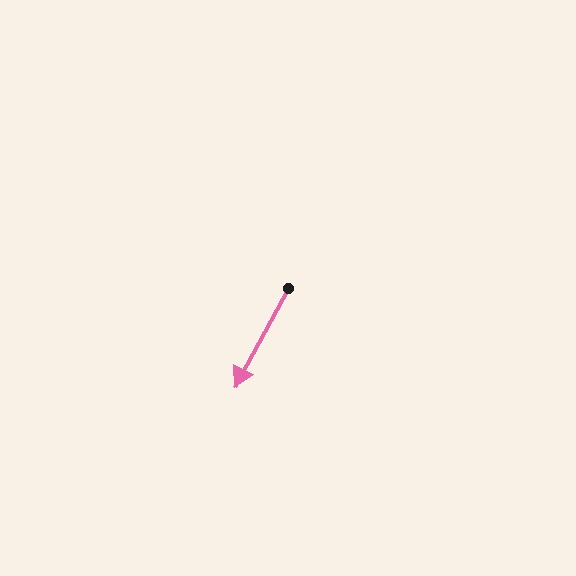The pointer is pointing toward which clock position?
Roughly 7 o'clock.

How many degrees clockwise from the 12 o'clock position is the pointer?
Approximately 208 degrees.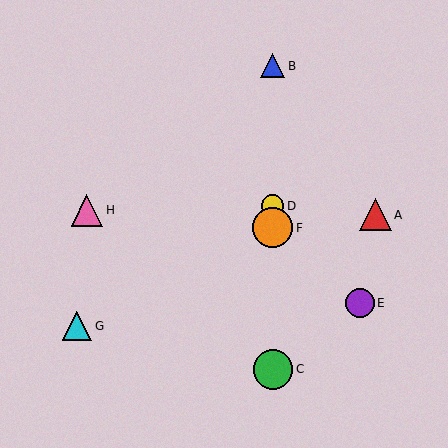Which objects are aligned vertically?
Objects B, C, D, F are aligned vertically.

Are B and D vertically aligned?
Yes, both are at x≈273.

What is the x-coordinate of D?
Object D is at x≈273.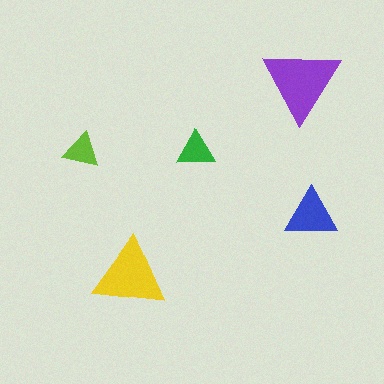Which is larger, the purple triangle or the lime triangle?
The purple one.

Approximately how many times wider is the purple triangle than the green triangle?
About 2 times wider.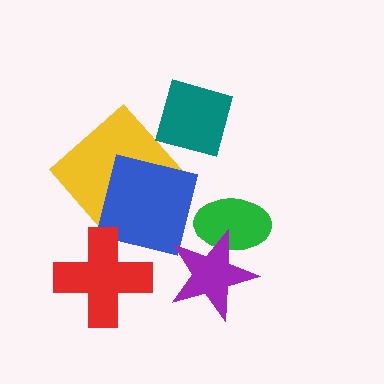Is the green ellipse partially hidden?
Yes, it is partially covered by another shape.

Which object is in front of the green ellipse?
The purple star is in front of the green ellipse.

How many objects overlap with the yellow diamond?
1 object overlaps with the yellow diamond.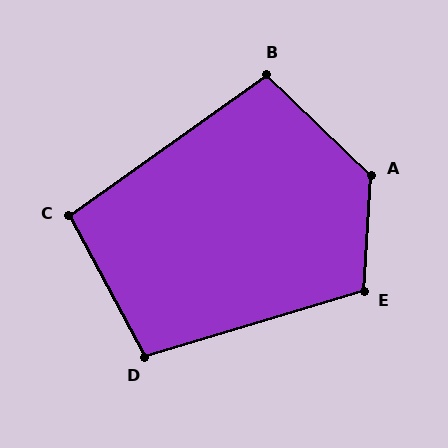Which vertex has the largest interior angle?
A, at approximately 130 degrees.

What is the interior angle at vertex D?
Approximately 101 degrees (obtuse).